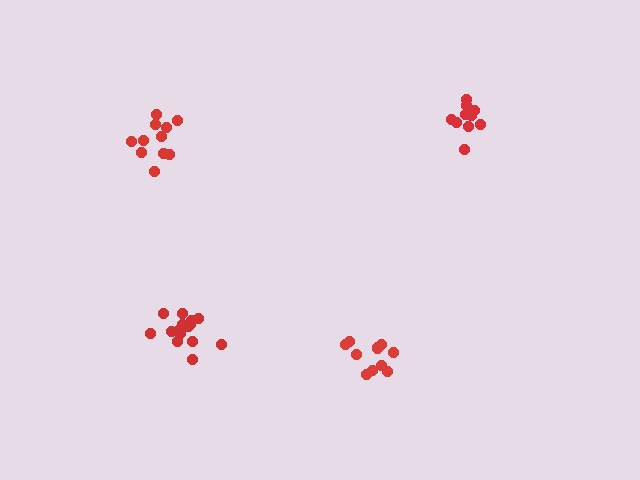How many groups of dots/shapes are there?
There are 4 groups.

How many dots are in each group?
Group 1: 15 dots, Group 2: 11 dots, Group 3: 10 dots, Group 4: 11 dots (47 total).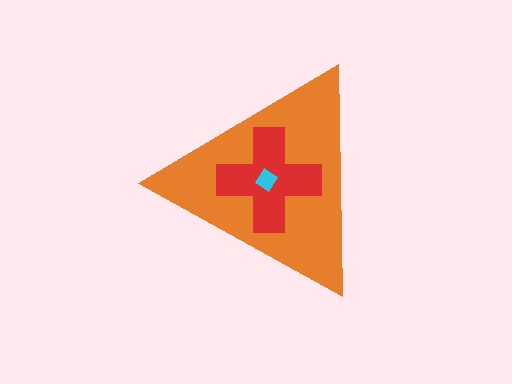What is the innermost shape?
The cyan diamond.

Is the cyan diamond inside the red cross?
Yes.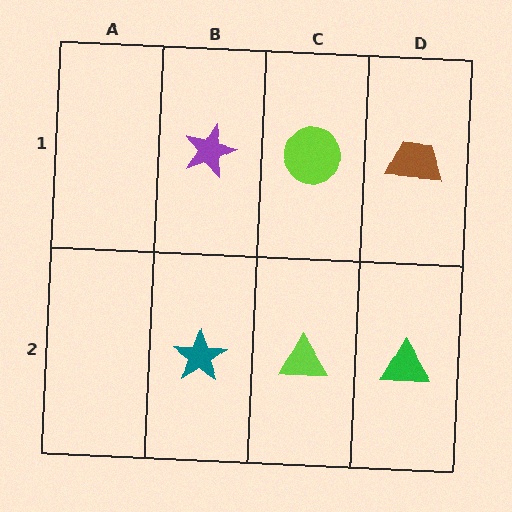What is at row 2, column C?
A lime triangle.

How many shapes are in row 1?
3 shapes.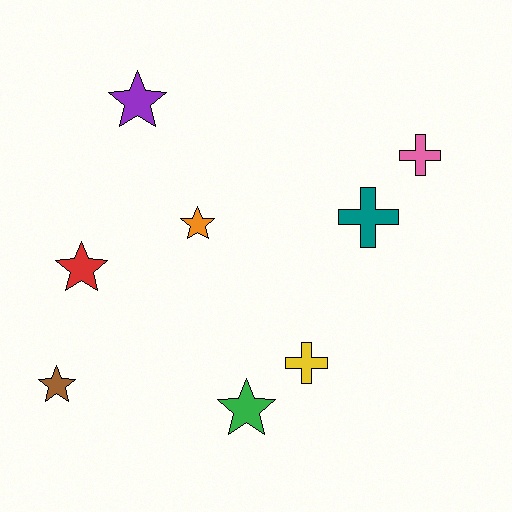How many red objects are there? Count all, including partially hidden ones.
There is 1 red object.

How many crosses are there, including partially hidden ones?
There are 3 crosses.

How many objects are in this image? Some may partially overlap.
There are 8 objects.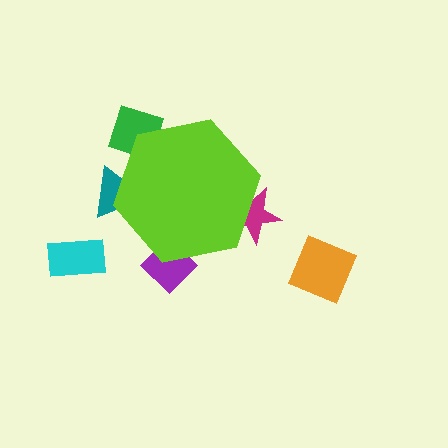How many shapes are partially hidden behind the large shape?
4 shapes are partially hidden.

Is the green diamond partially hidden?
Yes, the green diamond is partially hidden behind the lime hexagon.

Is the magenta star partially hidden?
Yes, the magenta star is partially hidden behind the lime hexagon.